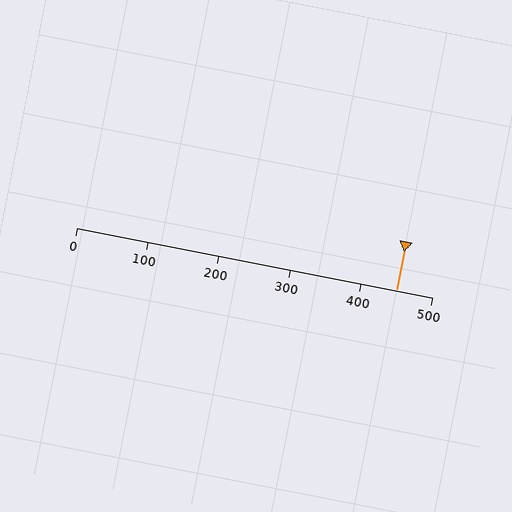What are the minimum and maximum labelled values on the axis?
The axis runs from 0 to 500.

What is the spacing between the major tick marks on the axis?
The major ticks are spaced 100 apart.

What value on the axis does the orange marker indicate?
The marker indicates approximately 450.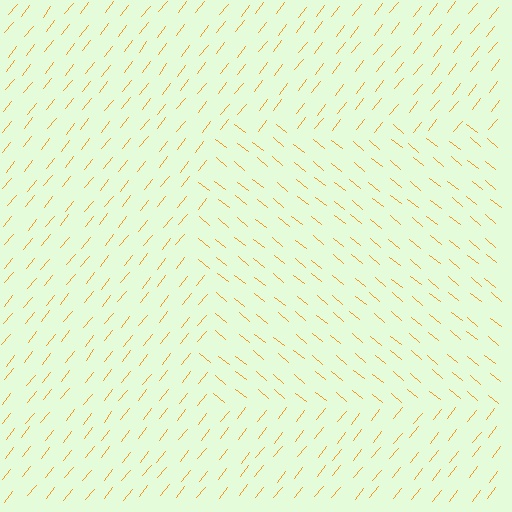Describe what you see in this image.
The image is filled with small orange line segments. A rectangle region in the image has lines oriented differently from the surrounding lines, creating a visible texture boundary.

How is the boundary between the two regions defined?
The boundary is defined purely by a change in line orientation (approximately 89 degrees difference). All lines are the same color and thickness.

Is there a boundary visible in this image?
Yes, there is a texture boundary formed by a change in line orientation.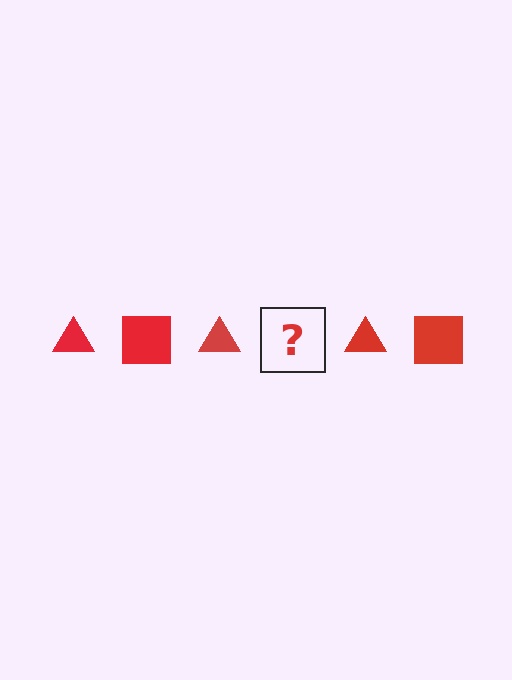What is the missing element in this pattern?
The missing element is a red square.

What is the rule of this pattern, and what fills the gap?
The rule is that the pattern cycles through triangle, square shapes in red. The gap should be filled with a red square.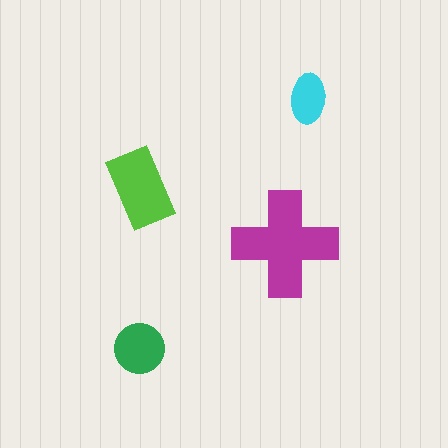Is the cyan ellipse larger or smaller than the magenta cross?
Smaller.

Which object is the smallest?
The cyan ellipse.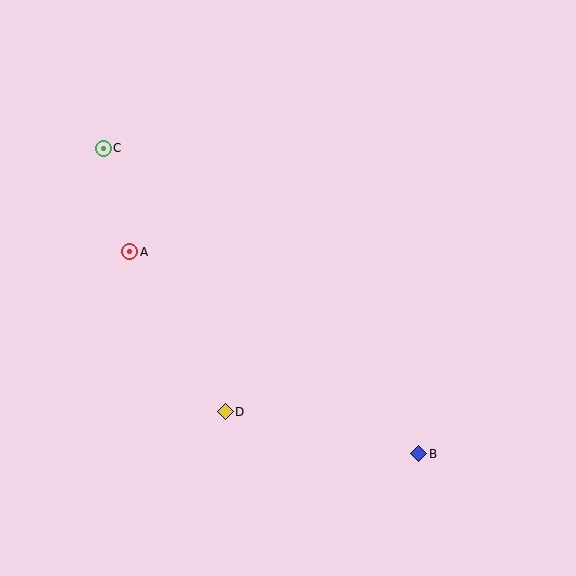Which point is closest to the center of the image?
Point D at (225, 412) is closest to the center.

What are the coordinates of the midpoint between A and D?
The midpoint between A and D is at (177, 332).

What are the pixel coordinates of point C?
Point C is at (103, 148).